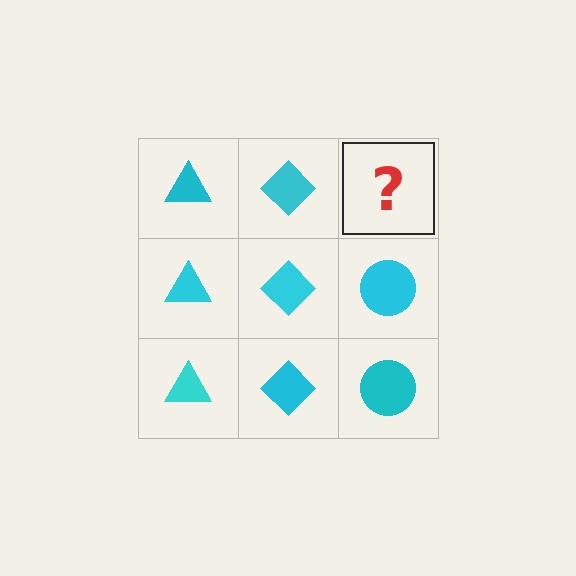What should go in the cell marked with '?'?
The missing cell should contain a cyan circle.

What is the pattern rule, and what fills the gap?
The rule is that each column has a consistent shape. The gap should be filled with a cyan circle.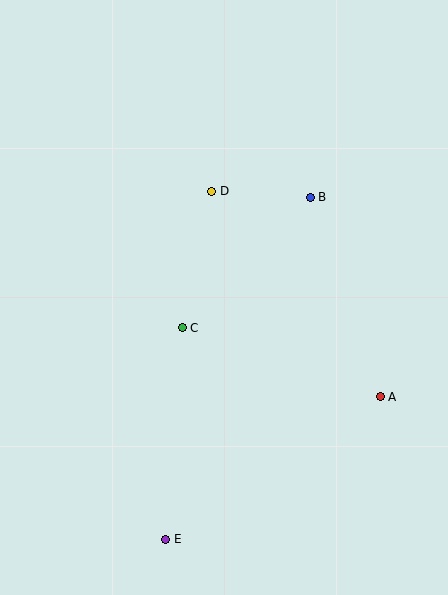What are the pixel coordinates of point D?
Point D is at (212, 191).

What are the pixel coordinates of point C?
Point C is at (182, 328).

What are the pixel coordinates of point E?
Point E is at (166, 539).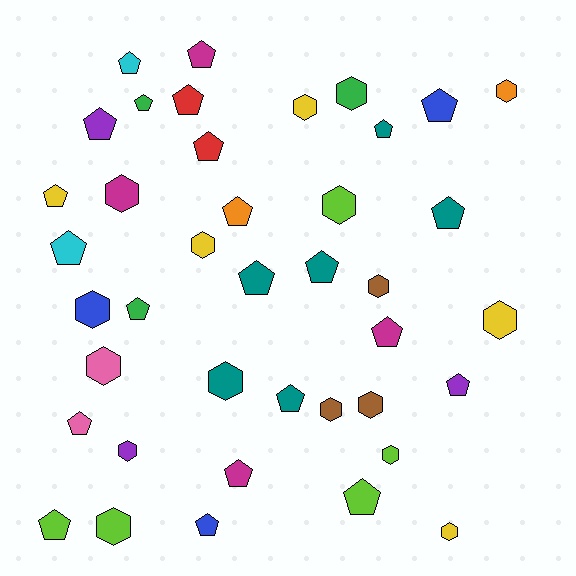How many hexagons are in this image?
There are 17 hexagons.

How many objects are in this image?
There are 40 objects.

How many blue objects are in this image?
There are 3 blue objects.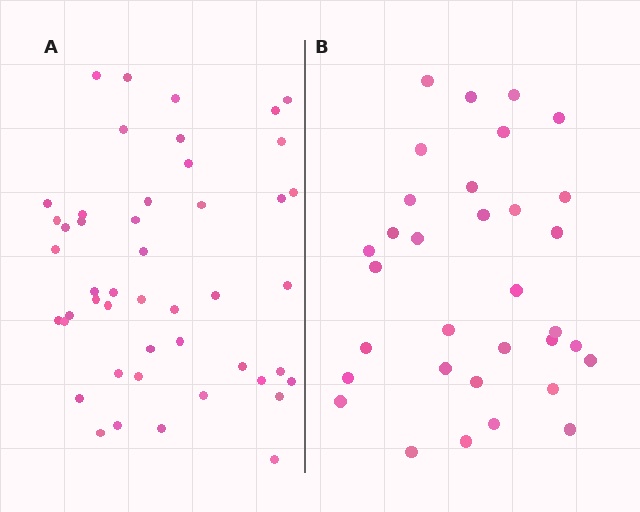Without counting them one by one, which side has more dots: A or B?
Region A (the left region) has more dots.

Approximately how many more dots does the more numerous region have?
Region A has approximately 15 more dots than region B.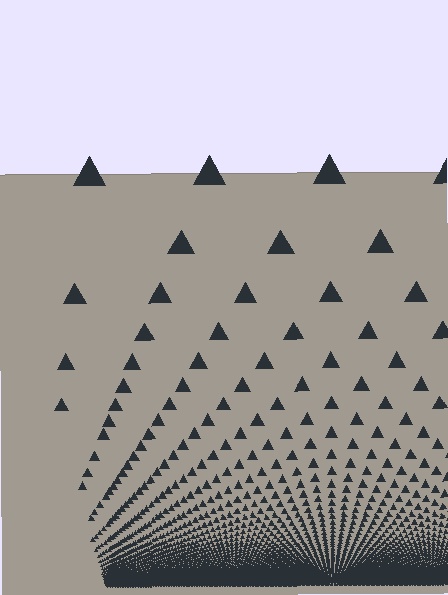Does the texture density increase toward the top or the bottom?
Density increases toward the bottom.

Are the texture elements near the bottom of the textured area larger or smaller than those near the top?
Smaller. The gradient is inverted — elements near the bottom are smaller and denser.